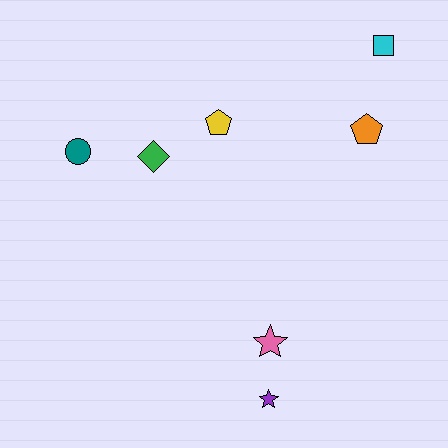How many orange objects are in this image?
There is 1 orange object.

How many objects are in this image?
There are 7 objects.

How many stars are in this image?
There are 2 stars.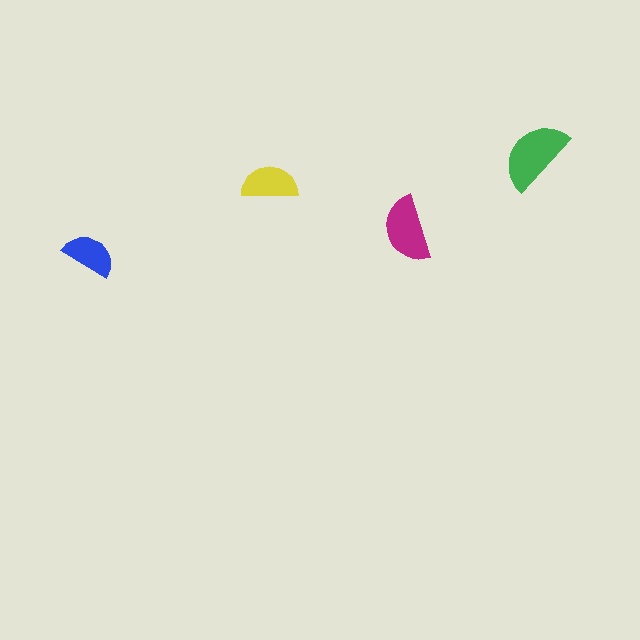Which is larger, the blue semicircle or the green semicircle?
The green one.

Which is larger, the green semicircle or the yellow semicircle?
The green one.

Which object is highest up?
The green semicircle is topmost.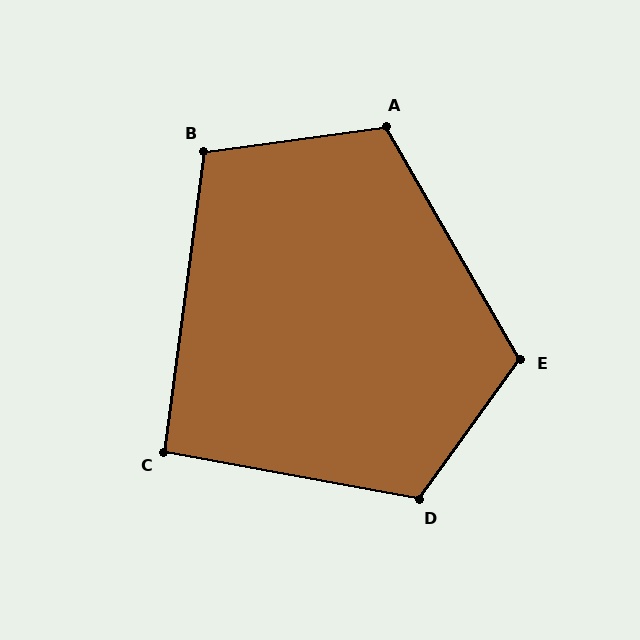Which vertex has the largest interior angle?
D, at approximately 116 degrees.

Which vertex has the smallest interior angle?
C, at approximately 93 degrees.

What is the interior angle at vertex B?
Approximately 105 degrees (obtuse).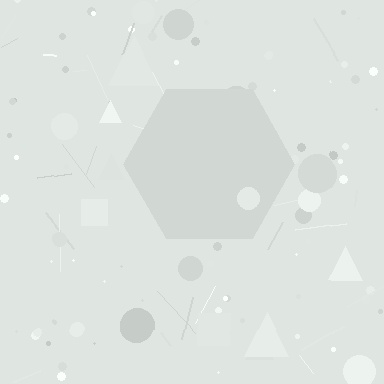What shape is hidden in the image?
A hexagon is hidden in the image.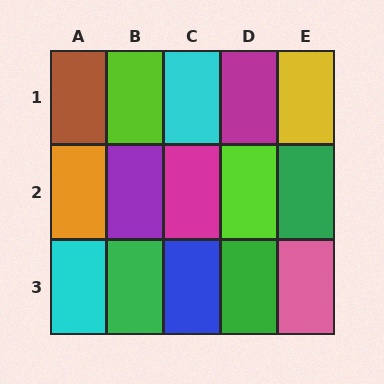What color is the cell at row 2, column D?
Lime.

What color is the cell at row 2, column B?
Purple.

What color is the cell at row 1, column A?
Brown.